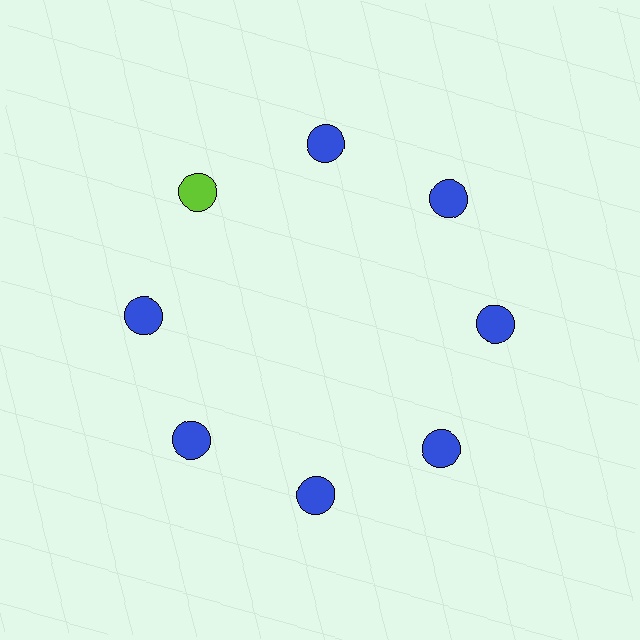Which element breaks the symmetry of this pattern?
The lime circle at roughly the 10 o'clock position breaks the symmetry. All other shapes are blue circles.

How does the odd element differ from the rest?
It has a different color: lime instead of blue.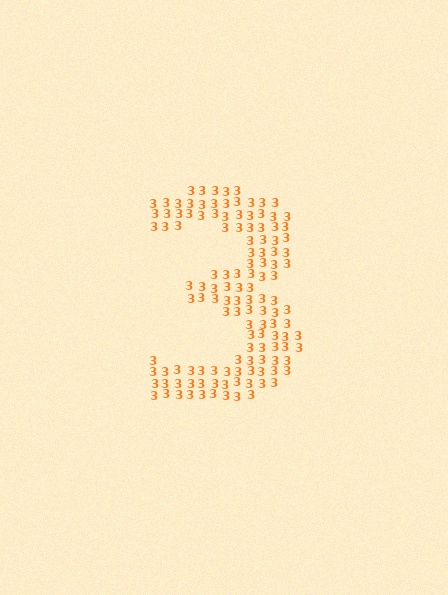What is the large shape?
The large shape is the digit 3.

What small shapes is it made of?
It is made of small digit 3's.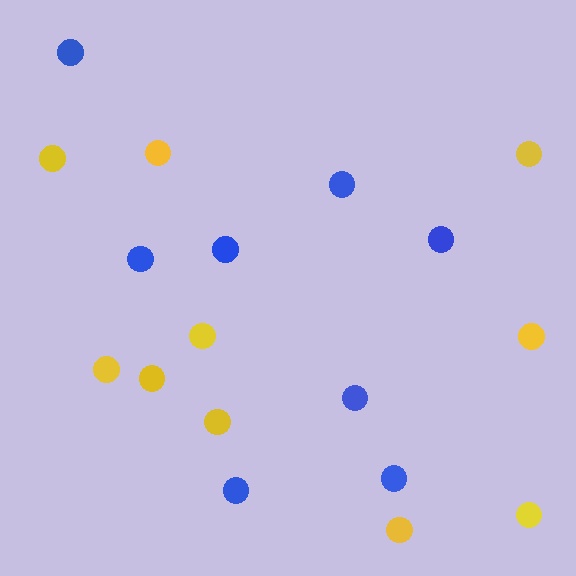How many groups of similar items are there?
There are 2 groups: one group of yellow circles (10) and one group of blue circles (8).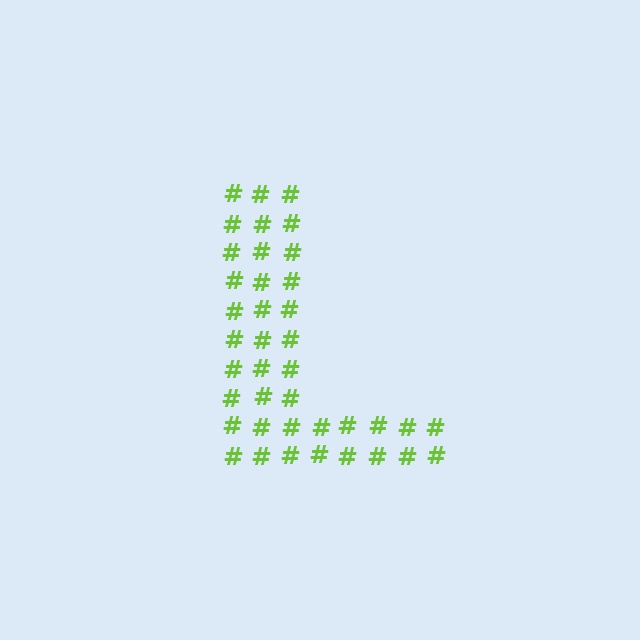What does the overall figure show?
The overall figure shows the letter L.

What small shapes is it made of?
It is made of small hash symbols.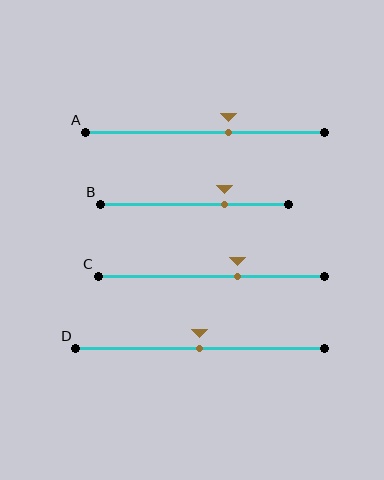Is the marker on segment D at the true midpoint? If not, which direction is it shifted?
Yes, the marker on segment D is at the true midpoint.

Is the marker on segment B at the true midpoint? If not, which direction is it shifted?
No, the marker on segment B is shifted to the right by about 16% of the segment length.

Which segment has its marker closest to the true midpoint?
Segment D has its marker closest to the true midpoint.